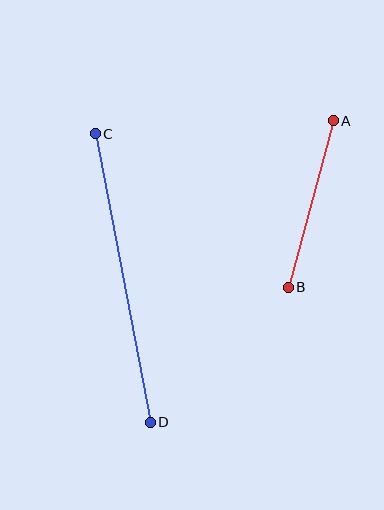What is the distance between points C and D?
The distance is approximately 294 pixels.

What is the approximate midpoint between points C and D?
The midpoint is at approximately (123, 278) pixels.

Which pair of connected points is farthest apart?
Points C and D are farthest apart.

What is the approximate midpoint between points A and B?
The midpoint is at approximately (311, 204) pixels.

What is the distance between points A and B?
The distance is approximately 172 pixels.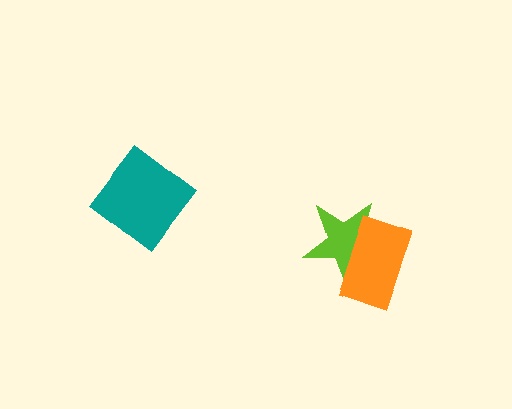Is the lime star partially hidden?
Yes, it is partially covered by another shape.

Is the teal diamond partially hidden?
No, no other shape covers it.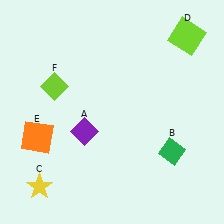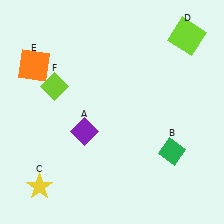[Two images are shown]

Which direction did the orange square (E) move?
The orange square (E) moved up.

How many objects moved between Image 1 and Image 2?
1 object moved between the two images.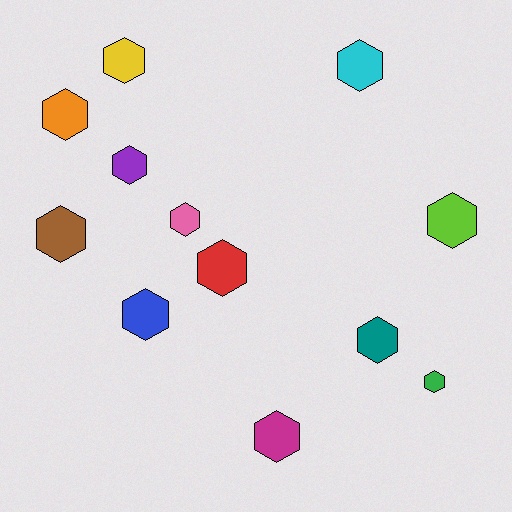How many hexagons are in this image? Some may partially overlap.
There are 12 hexagons.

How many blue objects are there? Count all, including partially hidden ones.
There is 1 blue object.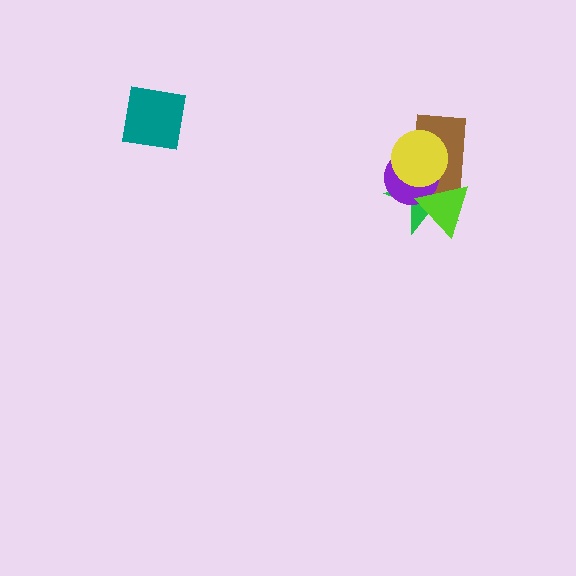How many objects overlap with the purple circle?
4 objects overlap with the purple circle.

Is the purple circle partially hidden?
Yes, it is partially covered by another shape.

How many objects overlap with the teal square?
0 objects overlap with the teal square.